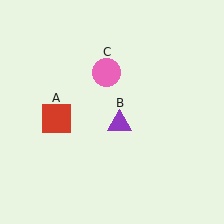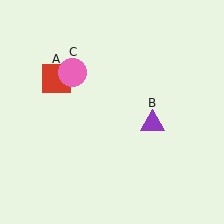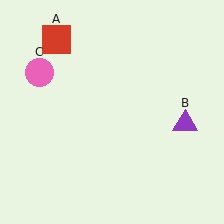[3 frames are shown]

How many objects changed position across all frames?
3 objects changed position: red square (object A), purple triangle (object B), pink circle (object C).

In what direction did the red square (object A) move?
The red square (object A) moved up.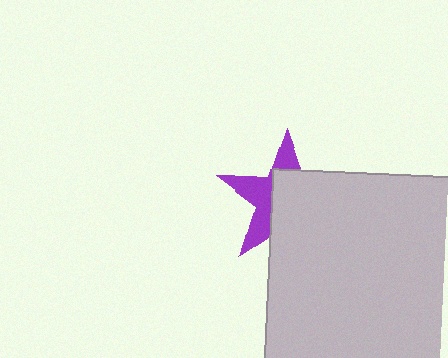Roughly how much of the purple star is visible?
A small part of it is visible (roughly 40%).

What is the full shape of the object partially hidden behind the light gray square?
The partially hidden object is a purple star.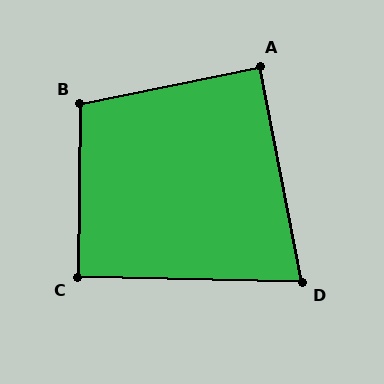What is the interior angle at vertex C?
Approximately 91 degrees (approximately right).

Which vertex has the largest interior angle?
B, at approximately 102 degrees.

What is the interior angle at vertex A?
Approximately 89 degrees (approximately right).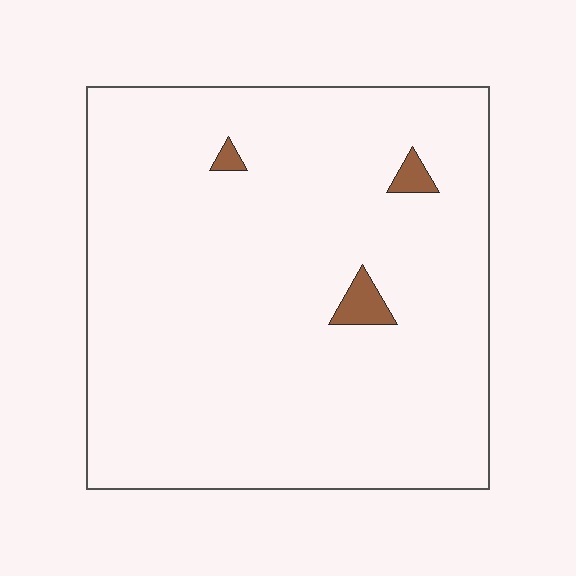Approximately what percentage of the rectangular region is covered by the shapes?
Approximately 5%.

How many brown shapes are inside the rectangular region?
3.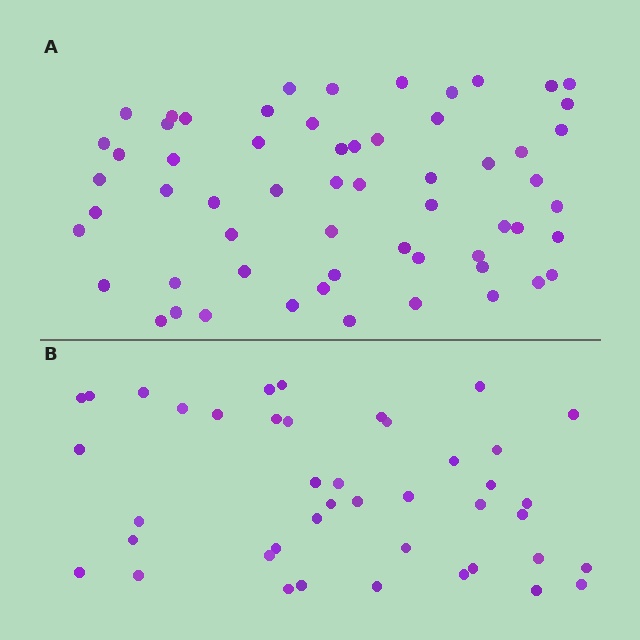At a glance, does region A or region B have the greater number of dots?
Region A (the top region) has more dots.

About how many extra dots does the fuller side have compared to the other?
Region A has approximately 20 more dots than region B.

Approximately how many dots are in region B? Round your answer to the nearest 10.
About 40 dots. (The exact count is 42, which rounds to 40.)